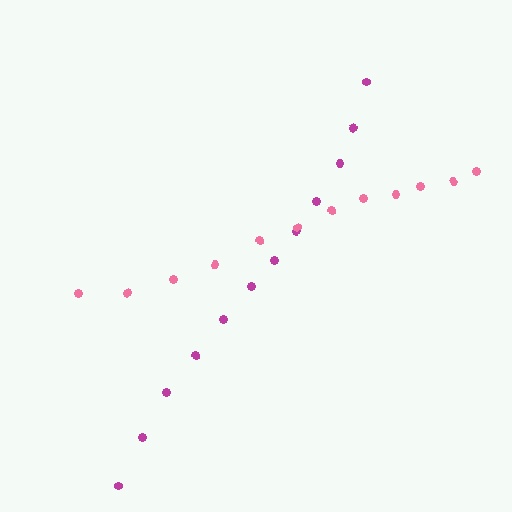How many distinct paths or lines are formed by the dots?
There are 2 distinct paths.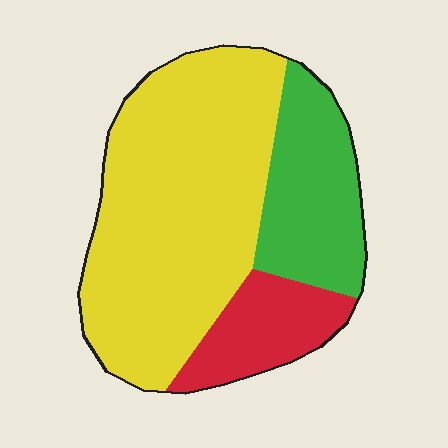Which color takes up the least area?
Red, at roughly 15%.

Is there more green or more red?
Green.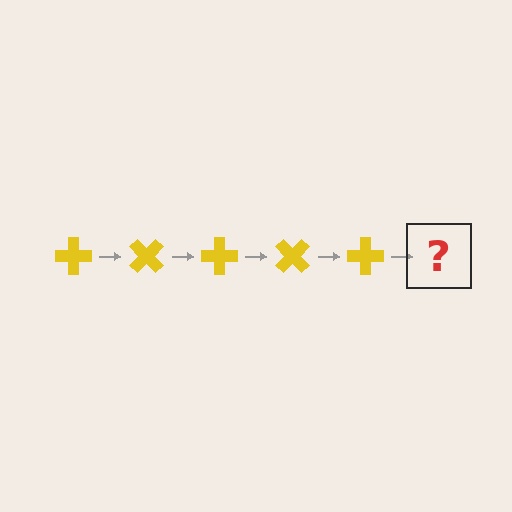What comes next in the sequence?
The next element should be a yellow cross rotated 225 degrees.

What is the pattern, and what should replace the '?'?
The pattern is that the cross rotates 45 degrees each step. The '?' should be a yellow cross rotated 225 degrees.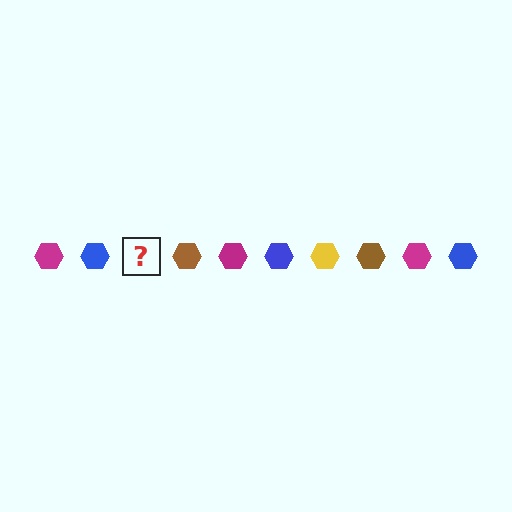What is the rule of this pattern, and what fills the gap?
The rule is that the pattern cycles through magenta, blue, yellow, brown hexagons. The gap should be filled with a yellow hexagon.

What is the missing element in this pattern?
The missing element is a yellow hexagon.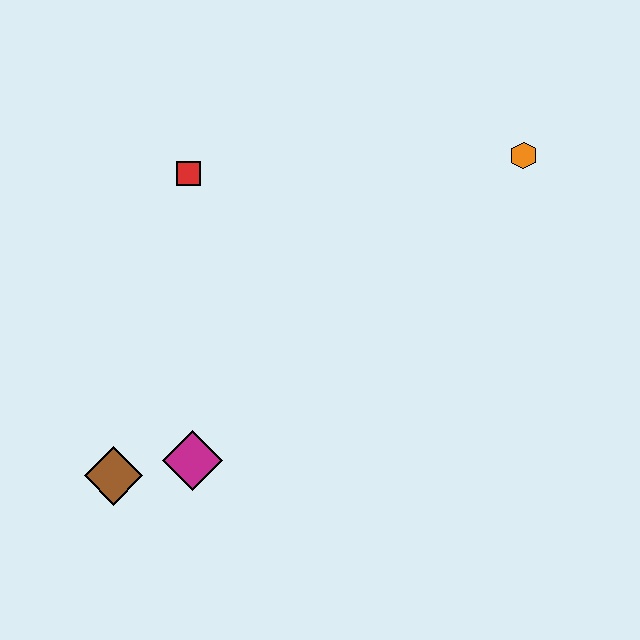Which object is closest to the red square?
The magenta diamond is closest to the red square.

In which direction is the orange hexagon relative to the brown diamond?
The orange hexagon is to the right of the brown diamond.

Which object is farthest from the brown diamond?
The orange hexagon is farthest from the brown diamond.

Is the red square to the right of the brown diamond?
Yes